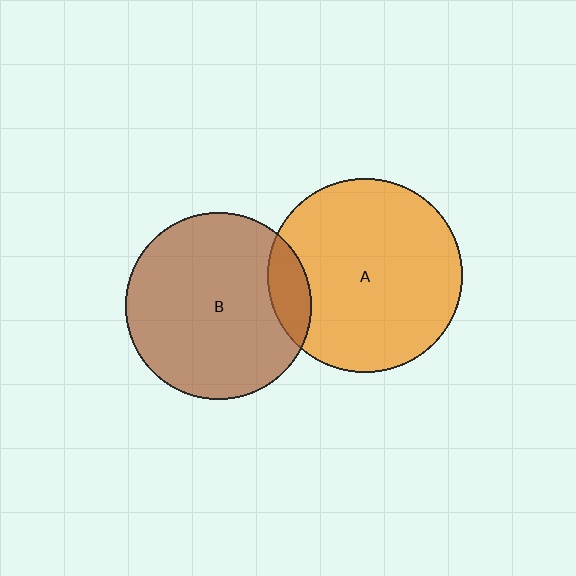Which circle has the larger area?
Circle A (orange).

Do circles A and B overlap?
Yes.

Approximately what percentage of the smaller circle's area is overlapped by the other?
Approximately 10%.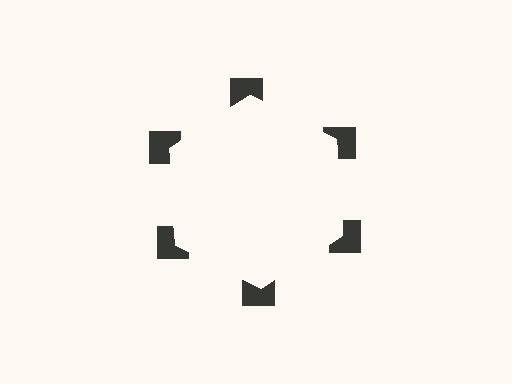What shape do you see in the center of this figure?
An illusory hexagon — its edges are inferred from the aligned wedge cuts in the notched squares, not physically drawn.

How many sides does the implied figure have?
6 sides.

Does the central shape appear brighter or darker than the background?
It typically appears slightly brighter than the background, even though no actual brightness change is drawn.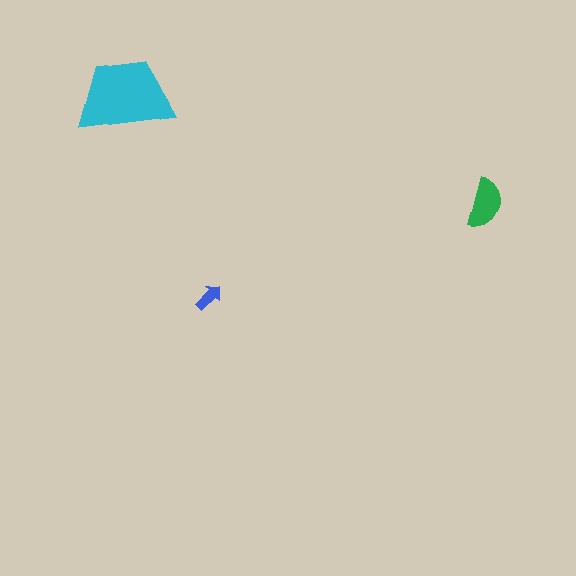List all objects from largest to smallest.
The cyan trapezoid, the green semicircle, the blue arrow.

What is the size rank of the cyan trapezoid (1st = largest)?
1st.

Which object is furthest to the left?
The cyan trapezoid is leftmost.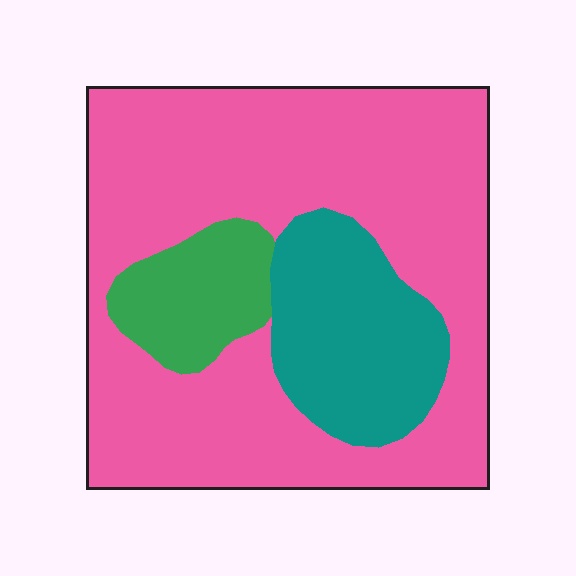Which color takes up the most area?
Pink, at roughly 70%.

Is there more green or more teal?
Teal.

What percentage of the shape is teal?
Teal takes up between a sixth and a third of the shape.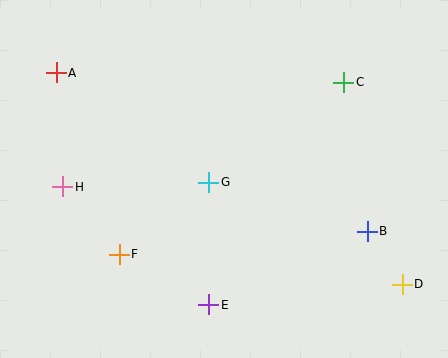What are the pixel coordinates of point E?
Point E is at (209, 305).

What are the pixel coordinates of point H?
Point H is at (63, 187).